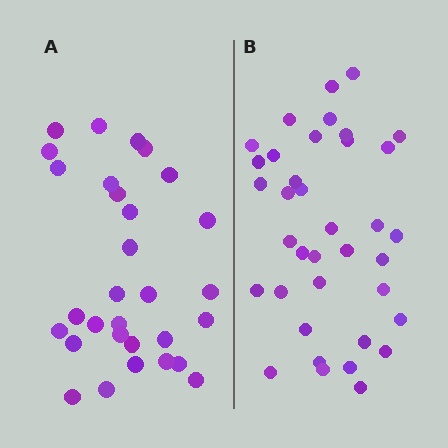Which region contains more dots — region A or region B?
Region B (the right region) has more dots.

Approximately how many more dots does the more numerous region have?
Region B has roughly 8 or so more dots than region A.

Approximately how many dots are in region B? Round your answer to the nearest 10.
About 40 dots. (The exact count is 37, which rounds to 40.)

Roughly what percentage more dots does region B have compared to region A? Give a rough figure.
About 25% more.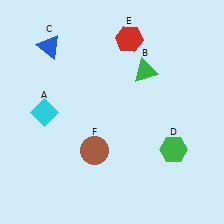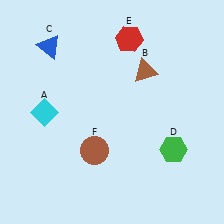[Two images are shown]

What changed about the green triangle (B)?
In Image 1, B is green. In Image 2, it changed to brown.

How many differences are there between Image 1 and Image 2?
There is 1 difference between the two images.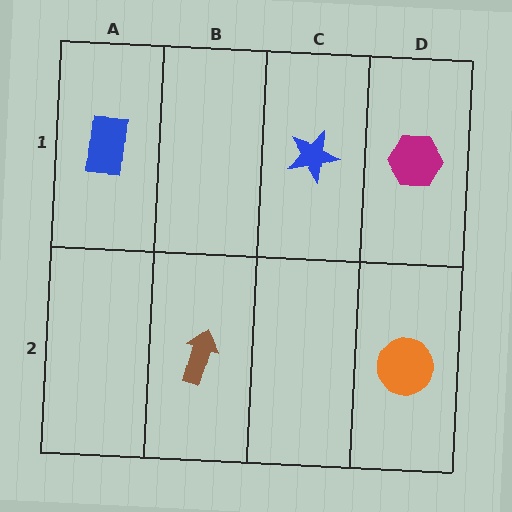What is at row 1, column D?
A magenta hexagon.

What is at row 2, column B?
A brown arrow.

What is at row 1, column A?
A blue rectangle.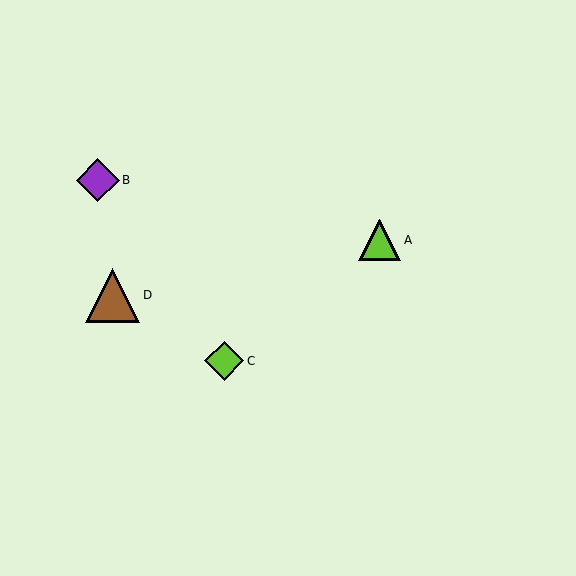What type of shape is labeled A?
Shape A is a lime triangle.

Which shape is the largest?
The brown triangle (labeled D) is the largest.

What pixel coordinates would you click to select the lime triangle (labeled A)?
Click at (380, 240) to select the lime triangle A.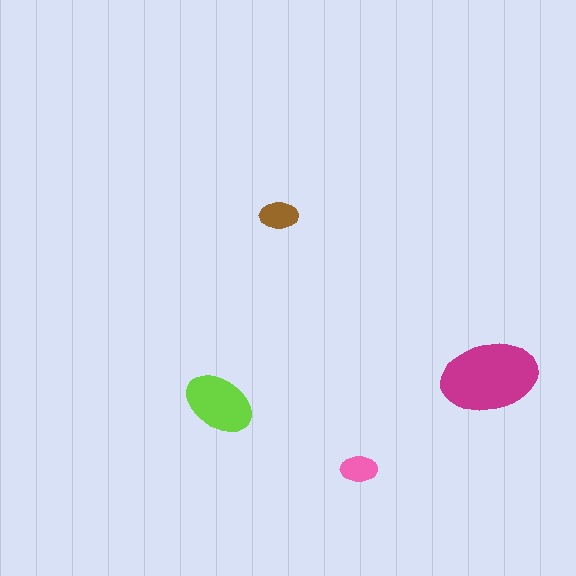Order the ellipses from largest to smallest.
the magenta one, the lime one, the brown one, the pink one.